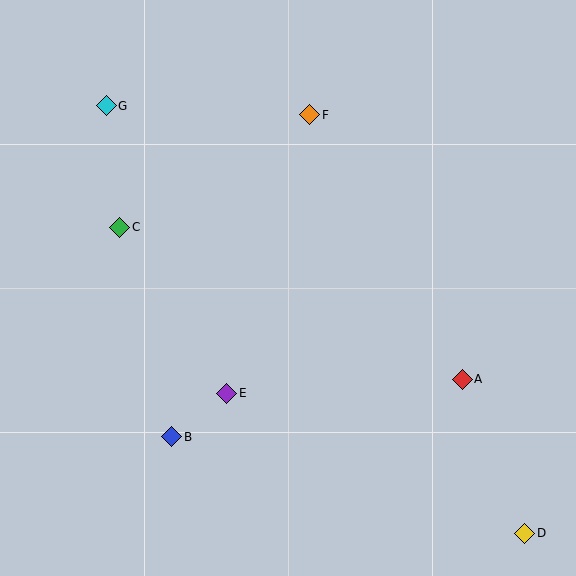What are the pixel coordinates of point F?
Point F is at (310, 115).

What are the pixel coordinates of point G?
Point G is at (106, 106).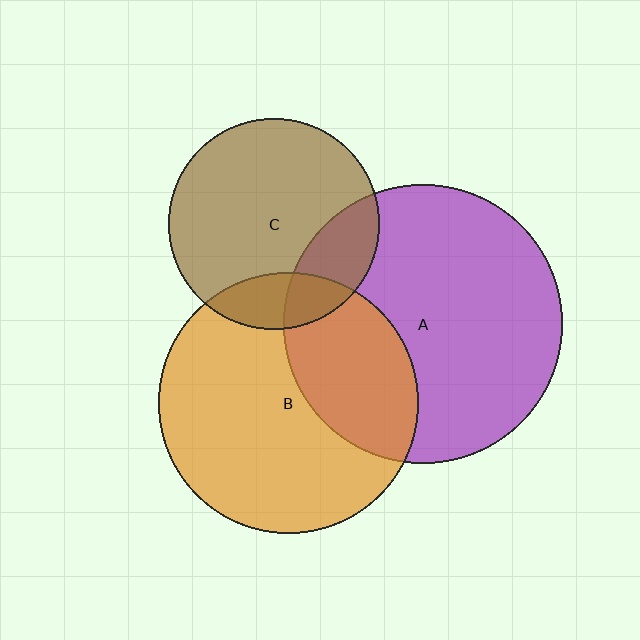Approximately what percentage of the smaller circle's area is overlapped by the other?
Approximately 20%.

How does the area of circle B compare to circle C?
Approximately 1.5 times.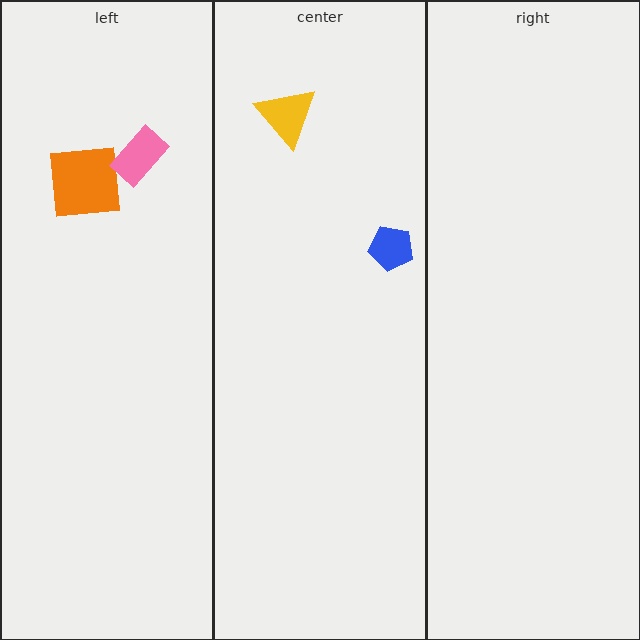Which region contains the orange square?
The left region.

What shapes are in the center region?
The yellow triangle, the blue pentagon.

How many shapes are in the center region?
2.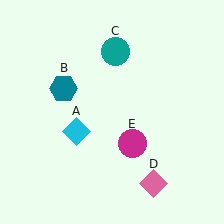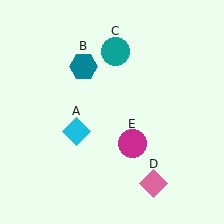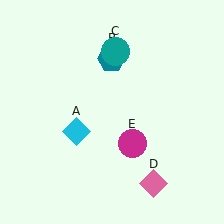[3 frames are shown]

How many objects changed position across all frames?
1 object changed position: teal hexagon (object B).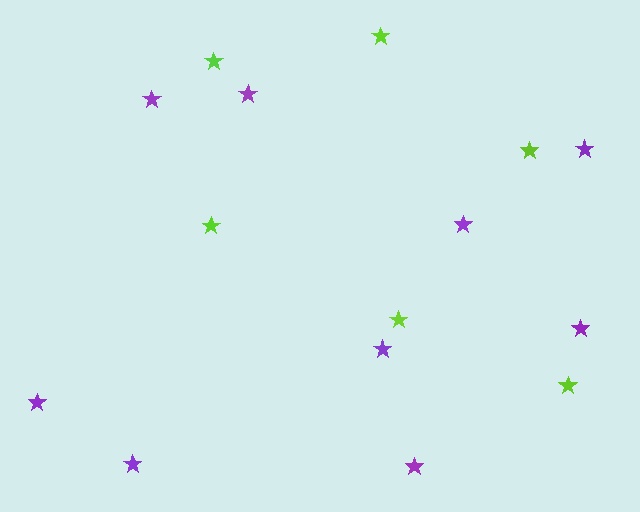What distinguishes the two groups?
There are 2 groups: one group of purple stars (9) and one group of lime stars (6).